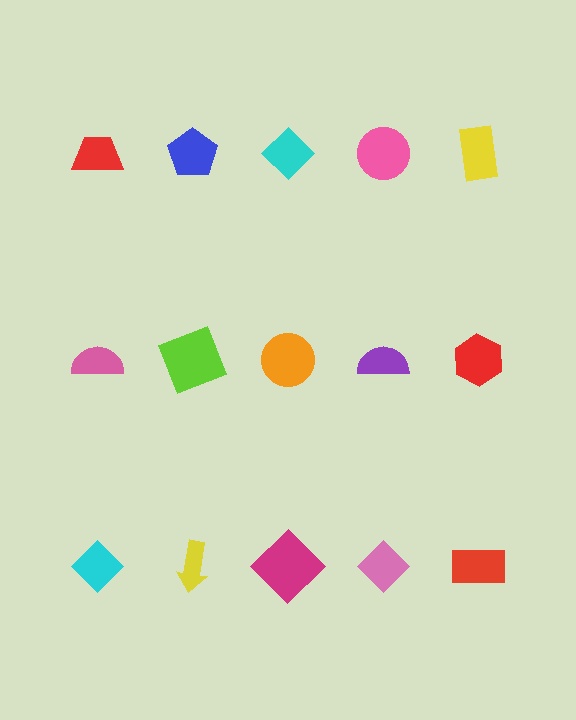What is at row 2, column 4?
A purple semicircle.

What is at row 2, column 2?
A lime square.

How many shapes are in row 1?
5 shapes.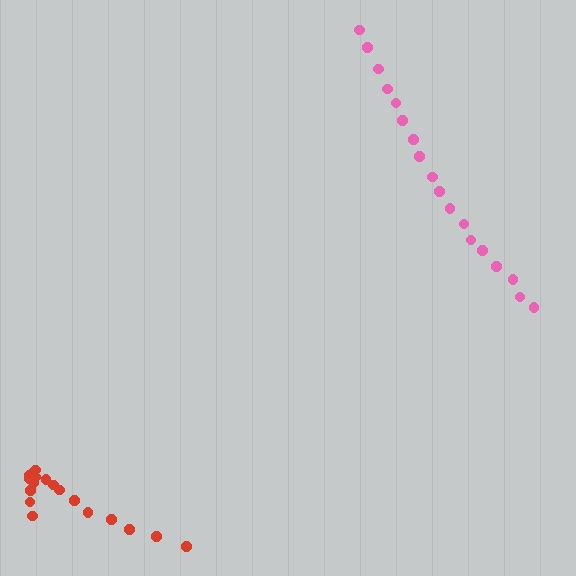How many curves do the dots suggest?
There are 2 distinct paths.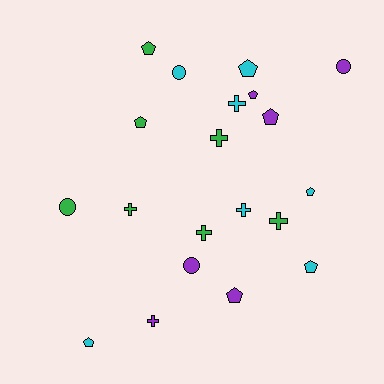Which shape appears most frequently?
Pentagon, with 9 objects.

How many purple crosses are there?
There is 1 purple cross.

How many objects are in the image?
There are 20 objects.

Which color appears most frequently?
Green, with 7 objects.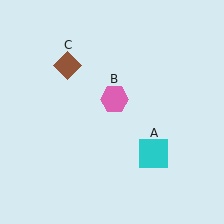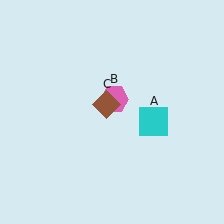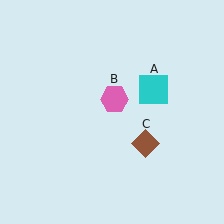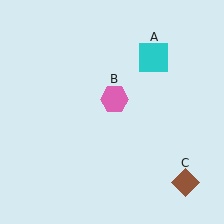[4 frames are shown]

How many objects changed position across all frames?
2 objects changed position: cyan square (object A), brown diamond (object C).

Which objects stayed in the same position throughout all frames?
Pink hexagon (object B) remained stationary.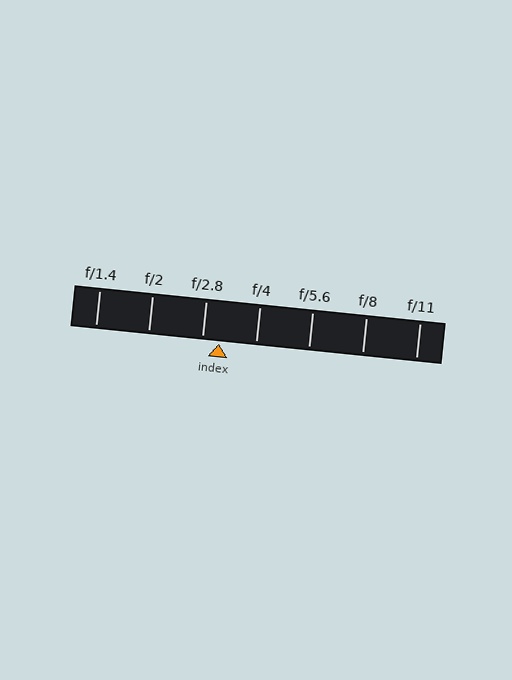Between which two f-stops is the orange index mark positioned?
The index mark is between f/2.8 and f/4.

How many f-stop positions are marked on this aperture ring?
There are 7 f-stop positions marked.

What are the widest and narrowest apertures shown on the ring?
The widest aperture shown is f/1.4 and the narrowest is f/11.